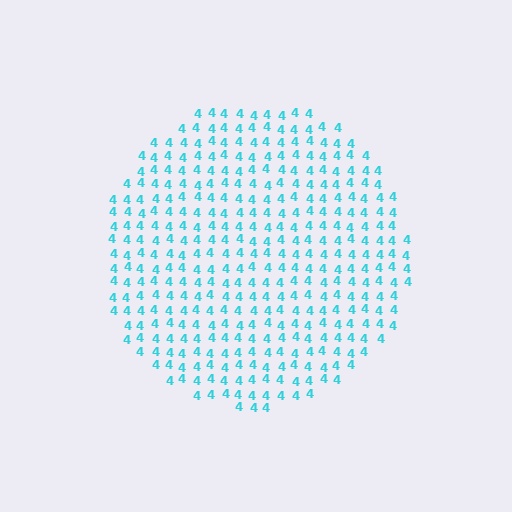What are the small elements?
The small elements are digit 4's.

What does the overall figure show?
The overall figure shows a circle.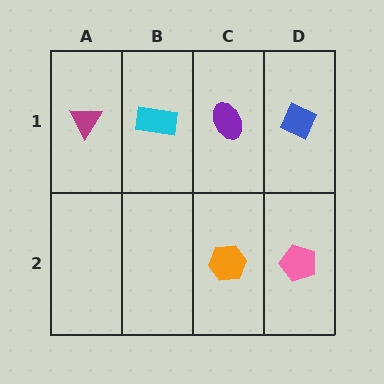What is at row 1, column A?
A magenta triangle.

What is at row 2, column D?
A pink pentagon.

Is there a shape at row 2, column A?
No, that cell is empty.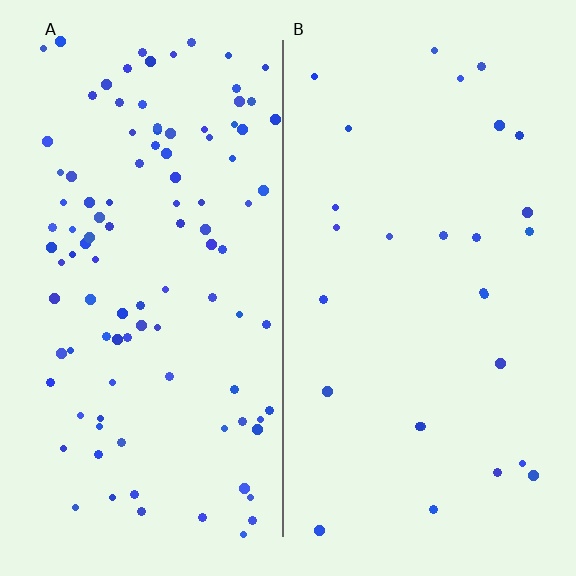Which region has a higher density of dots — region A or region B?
A (the left).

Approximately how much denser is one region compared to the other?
Approximately 3.7× — region A over region B.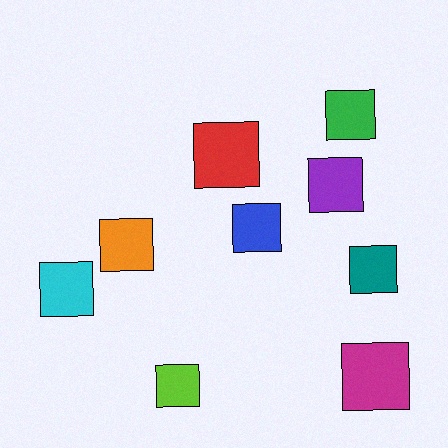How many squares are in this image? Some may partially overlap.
There are 9 squares.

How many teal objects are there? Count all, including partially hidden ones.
There is 1 teal object.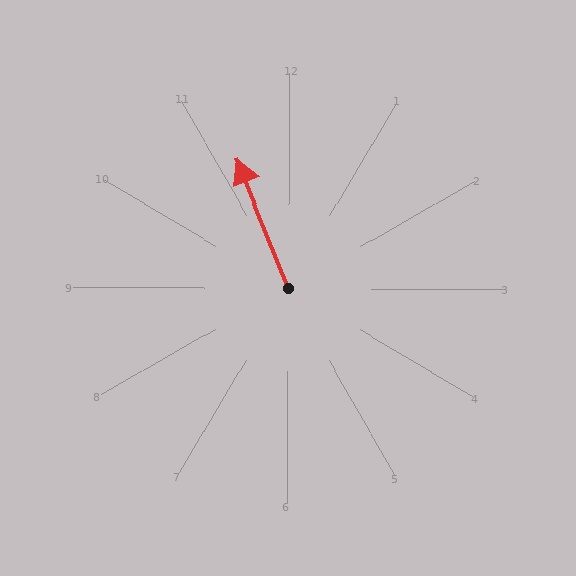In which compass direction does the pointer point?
North.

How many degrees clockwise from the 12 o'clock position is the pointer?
Approximately 338 degrees.